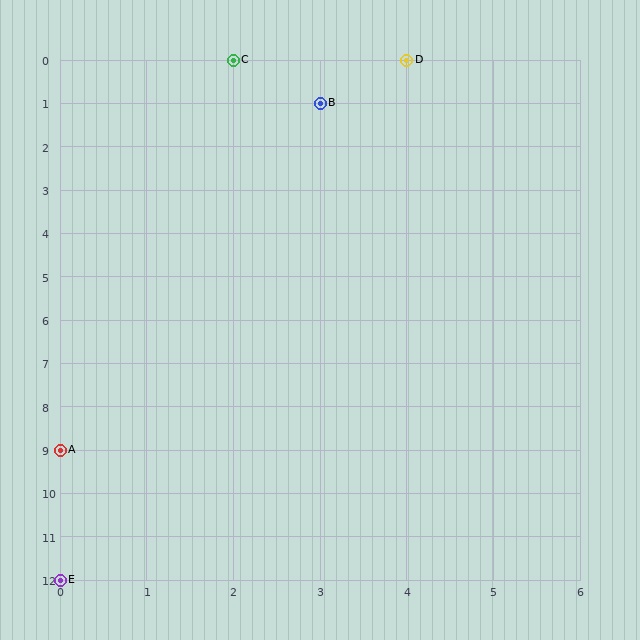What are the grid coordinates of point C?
Point C is at grid coordinates (2, 0).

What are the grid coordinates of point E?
Point E is at grid coordinates (0, 12).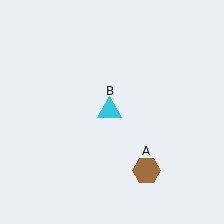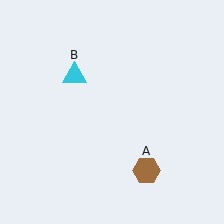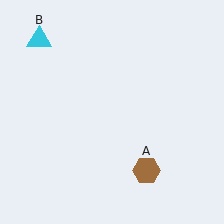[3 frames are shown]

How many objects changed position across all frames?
1 object changed position: cyan triangle (object B).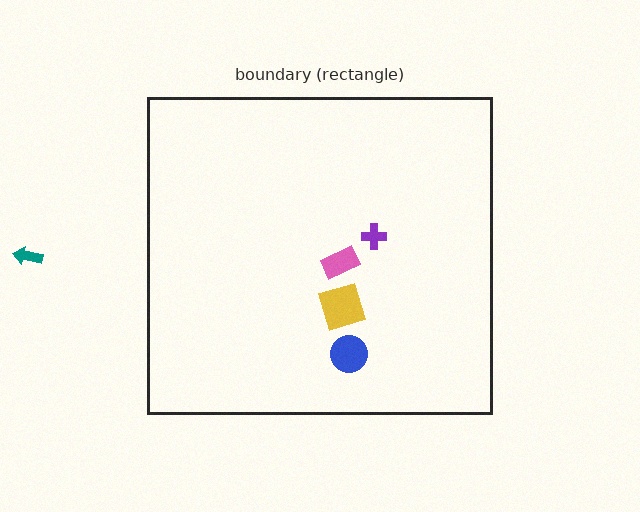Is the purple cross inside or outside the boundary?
Inside.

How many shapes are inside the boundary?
4 inside, 1 outside.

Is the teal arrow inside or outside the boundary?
Outside.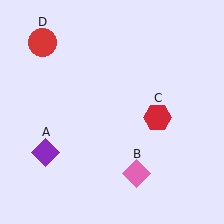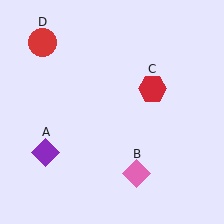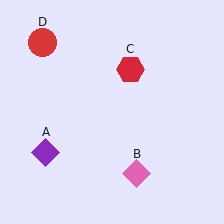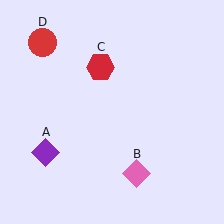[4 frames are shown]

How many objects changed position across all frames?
1 object changed position: red hexagon (object C).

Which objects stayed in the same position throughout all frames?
Purple diamond (object A) and pink diamond (object B) and red circle (object D) remained stationary.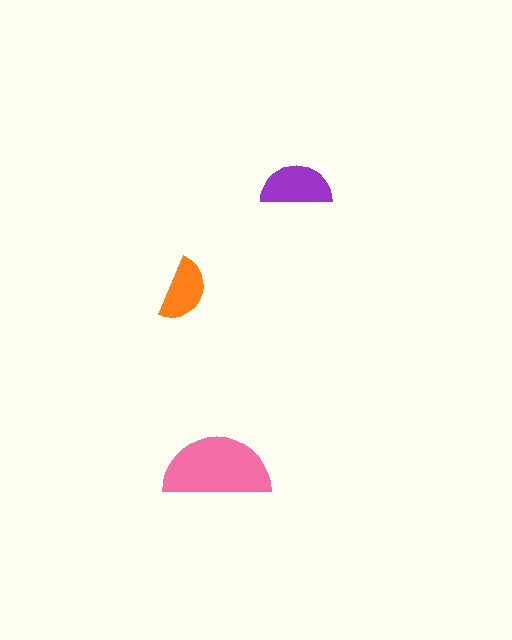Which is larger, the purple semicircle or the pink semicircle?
The pink one.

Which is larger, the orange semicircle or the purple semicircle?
The purple one.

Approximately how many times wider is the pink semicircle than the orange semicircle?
About 1.5 times wider.